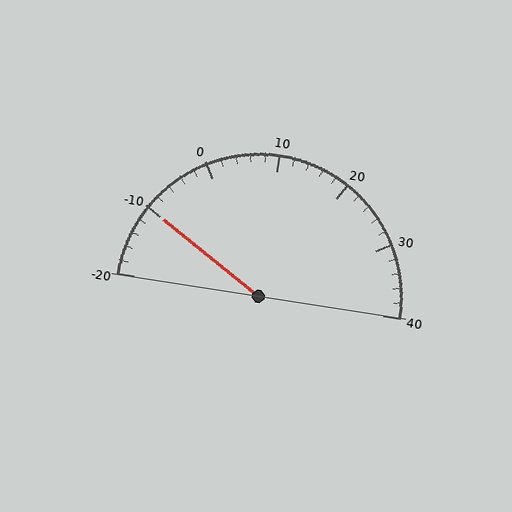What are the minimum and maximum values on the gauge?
The gauge ranges from -20 to 40.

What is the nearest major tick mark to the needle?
The nearest major tick mark is -10.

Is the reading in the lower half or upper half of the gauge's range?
The reading is in the lower half of the range (-20 to 40).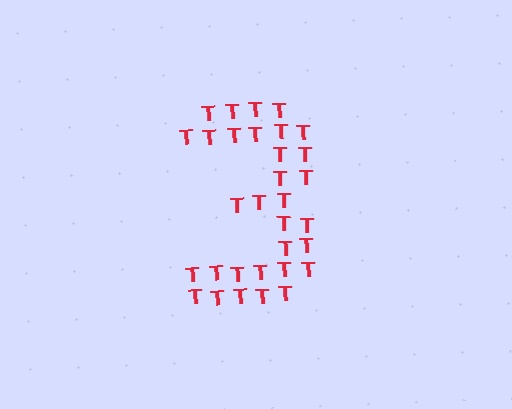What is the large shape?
The large shape is the digit 3.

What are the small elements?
The small elements are letter T's.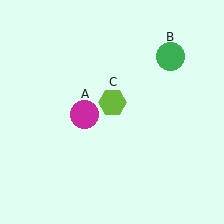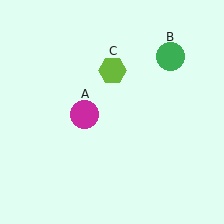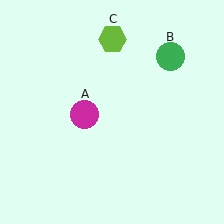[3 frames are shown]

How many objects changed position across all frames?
1 object changed position: lime hexagon (object C).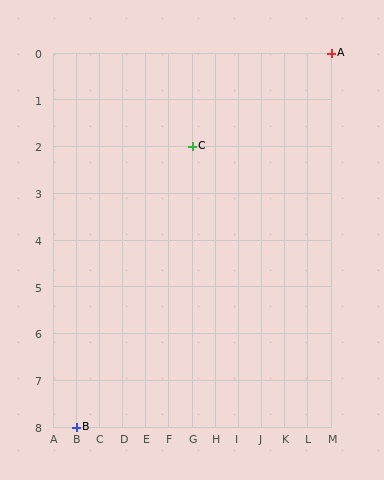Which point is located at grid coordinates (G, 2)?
Point C is at (G, 2).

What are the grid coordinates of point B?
Point B is at grid coordinates (B, 8).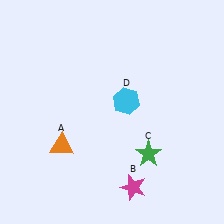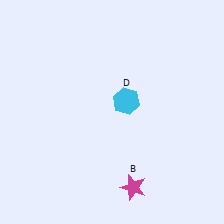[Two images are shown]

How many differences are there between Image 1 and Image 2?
There are 2 differences between the two images.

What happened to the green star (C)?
The green star (C) was removed in Image 2. It was in the bottom-right area of Image 1.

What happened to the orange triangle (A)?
The orange triangle (A) was removed in Image 2. It was in the bottom-left area of Image 1.